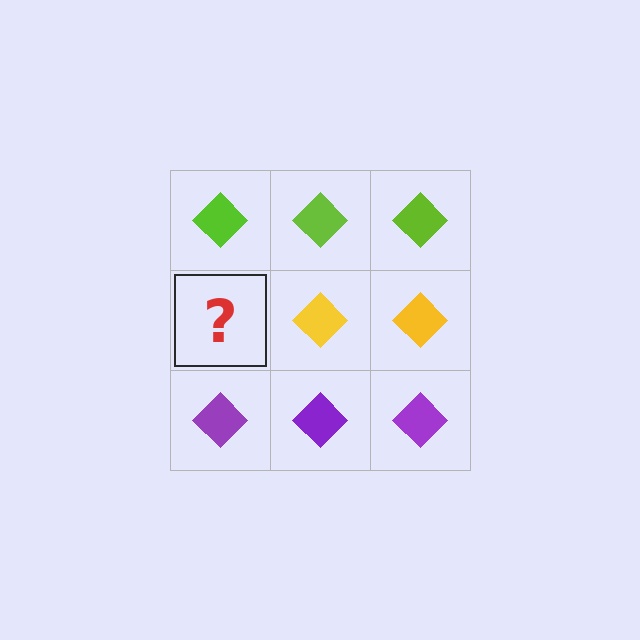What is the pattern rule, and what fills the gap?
The rule is that each row has a consistent color. The gap should be filled with a yellow diamond.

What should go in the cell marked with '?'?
The missing cell should contain a yellow diamond.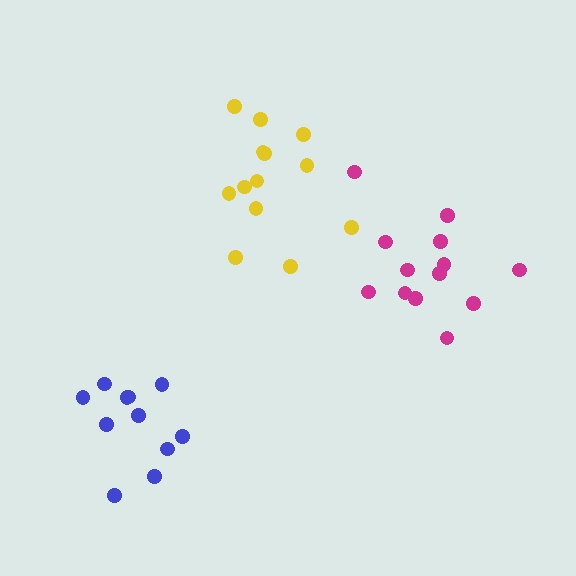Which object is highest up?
The yellow cluster is topmost.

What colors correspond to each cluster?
The clusters are colored: yellow, magenta, blue.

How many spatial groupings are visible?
There are 3 spatial groupings.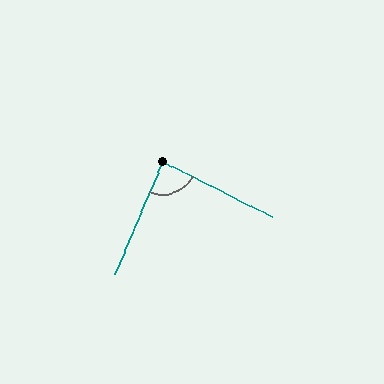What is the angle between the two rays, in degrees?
Approximately 86 degrees.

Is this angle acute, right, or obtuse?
It is approximately a right angle.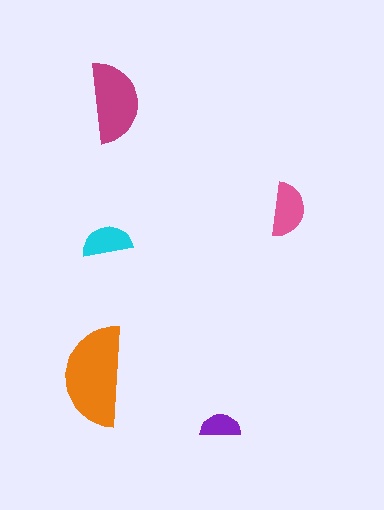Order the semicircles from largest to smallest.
the orange one, the magenta one, the pink one, the cyan one, the purple one.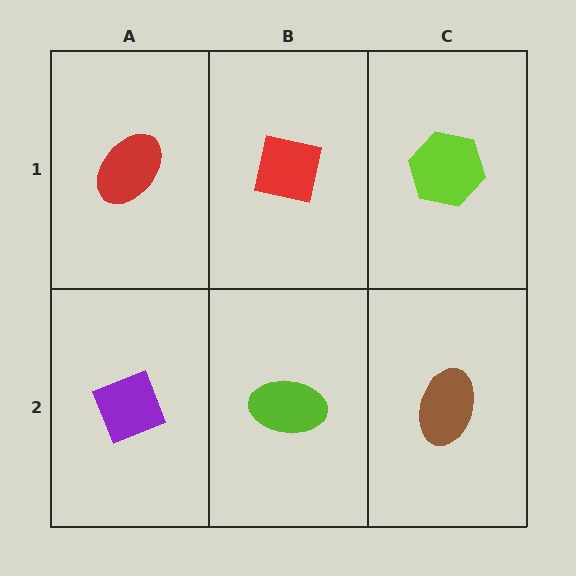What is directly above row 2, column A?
A red ellipse.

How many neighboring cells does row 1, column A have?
2.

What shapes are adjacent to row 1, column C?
A brown ellipse (row 2, column C), a red square (row 1, column B).